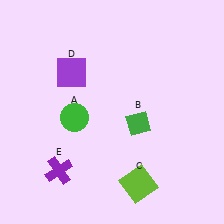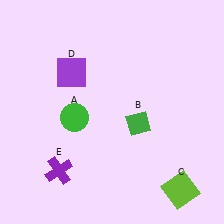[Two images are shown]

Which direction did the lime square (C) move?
The lime square (C) moved right.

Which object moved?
The lime square (C) moved right.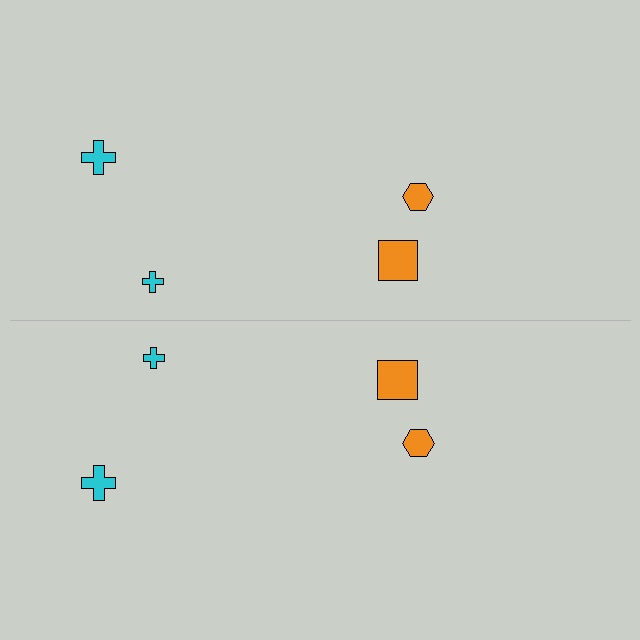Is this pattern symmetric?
Yes, this pattern has bilateral (reflection) symmetry.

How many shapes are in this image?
There are 8 shapes in this image.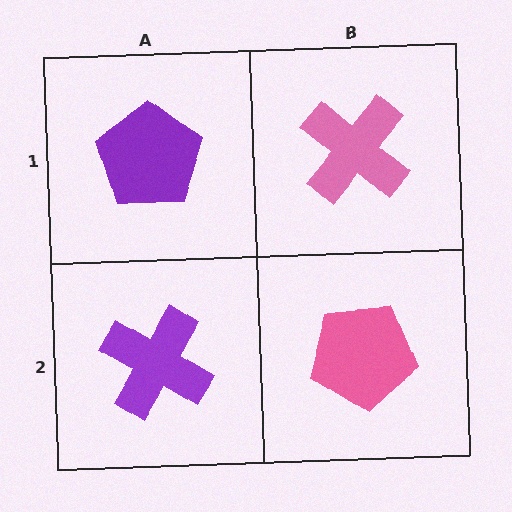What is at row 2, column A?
A purple cross.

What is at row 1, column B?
A pink cross.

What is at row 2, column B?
A pink pentagon.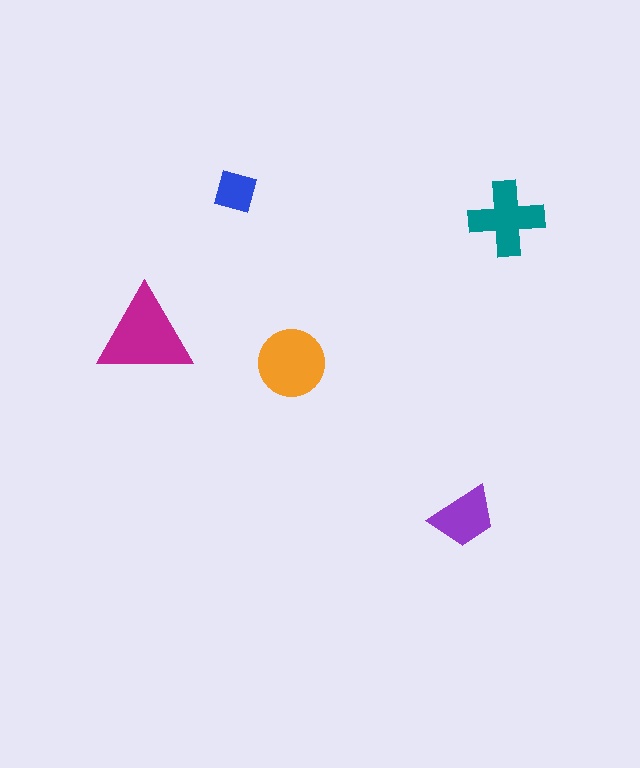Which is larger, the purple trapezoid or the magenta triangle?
The magenta triangle.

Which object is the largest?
The magenta triangle.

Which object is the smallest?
The blue square.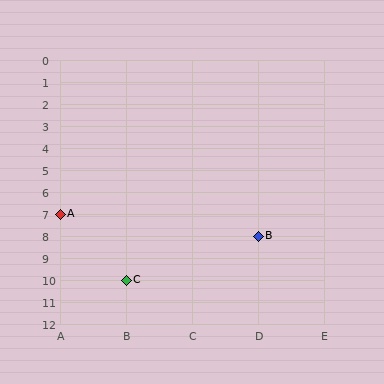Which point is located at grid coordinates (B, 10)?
Point C is at (B, 10).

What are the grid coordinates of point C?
Point C is at grid coordinates (B, 10).